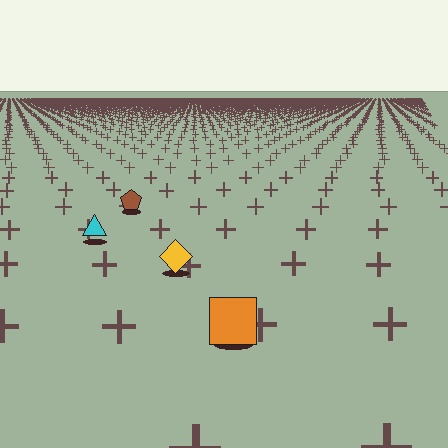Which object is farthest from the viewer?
The brown pentagon is farthest from the viewer. It appears smaller and the ground texture around it is denser.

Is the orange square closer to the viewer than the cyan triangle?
Yes. The orange square is closer — you can tell from the texture gradient: the ground texture is coarser near it.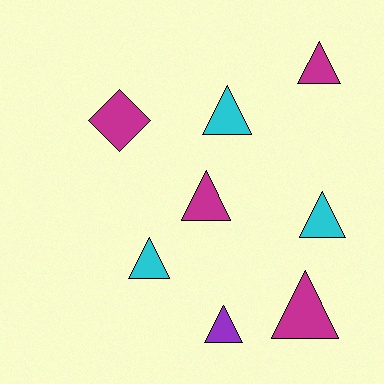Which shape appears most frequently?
Triangle, with 7 objects.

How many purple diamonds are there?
There are no purple diamonds.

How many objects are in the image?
There are 8 objects.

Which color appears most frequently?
Magenta, with 4 objects.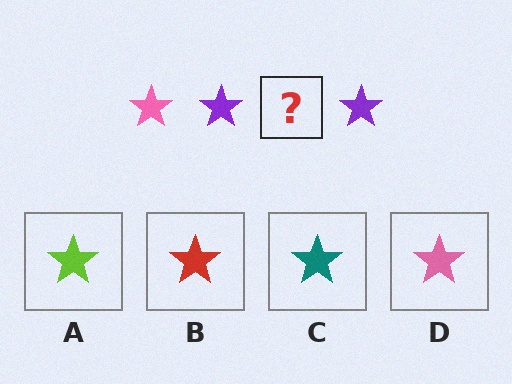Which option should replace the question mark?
Option D.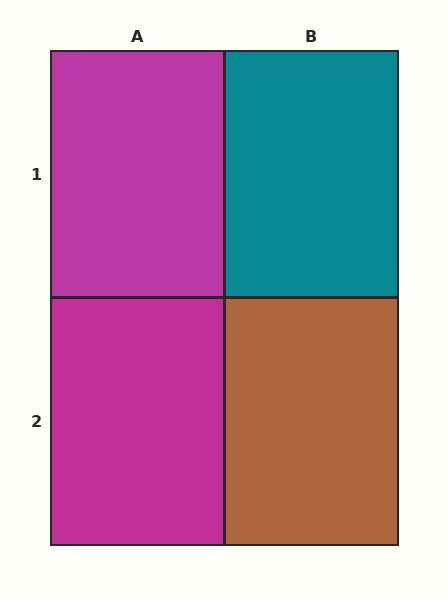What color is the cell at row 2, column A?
Magenta.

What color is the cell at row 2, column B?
Brown.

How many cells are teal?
1 cell is teal.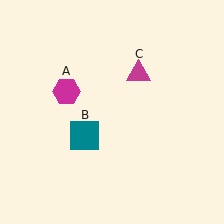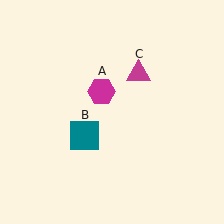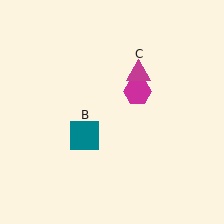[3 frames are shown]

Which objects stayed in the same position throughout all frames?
Teal square (object B) and magenta triangle (object C) remained stationary.